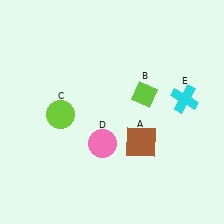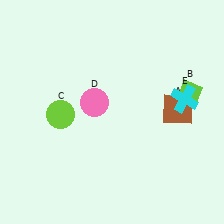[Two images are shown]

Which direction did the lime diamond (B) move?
The lime diamond (B) moved right.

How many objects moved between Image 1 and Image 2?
3 objects moved between the two images.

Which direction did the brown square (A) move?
The brown square (A) moved right.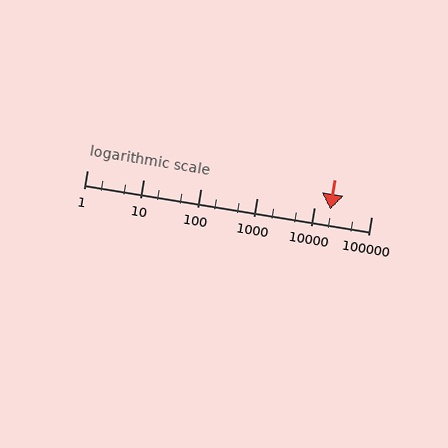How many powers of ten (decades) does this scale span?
The scale spans 5 decades, from 1 to 100000.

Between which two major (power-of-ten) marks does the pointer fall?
The pointer is between 10000 and 100000.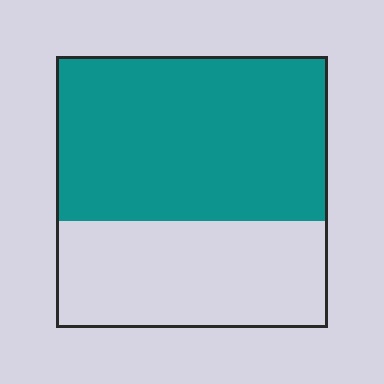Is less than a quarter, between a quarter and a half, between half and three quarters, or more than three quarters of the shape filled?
Between half and three quarters.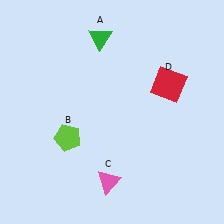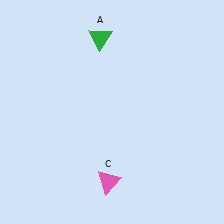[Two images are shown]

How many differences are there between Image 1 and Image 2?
There are 2 differences between the two images.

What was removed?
The lime pentagon (B), the red square (D) were removed in Image 2.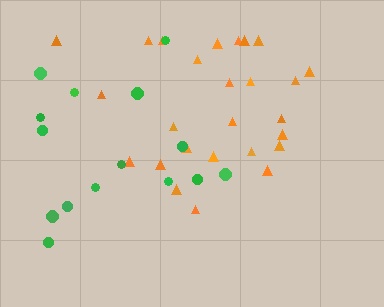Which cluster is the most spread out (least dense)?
Green.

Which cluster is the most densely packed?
Orange.